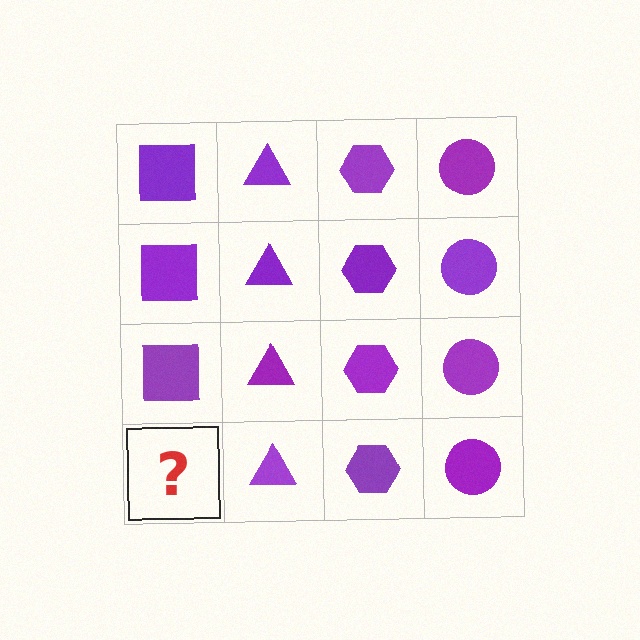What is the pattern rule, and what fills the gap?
The rule is that each column has a consistent shape. The gap should be filled with a purple square.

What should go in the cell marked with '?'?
The missing cell should contain a purple square.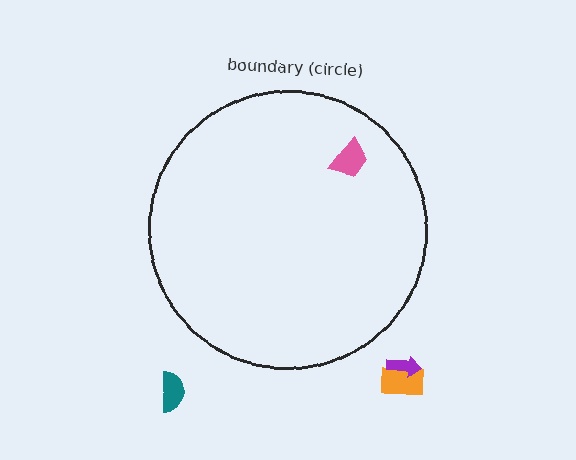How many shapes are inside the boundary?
1 inside, 3 outside.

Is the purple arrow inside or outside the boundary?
Outside.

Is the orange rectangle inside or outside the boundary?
Outside.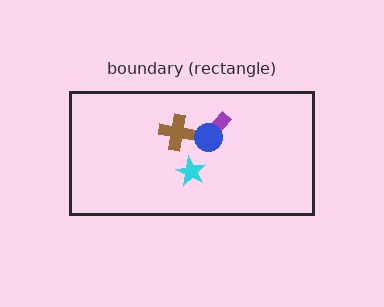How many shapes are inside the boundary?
4 inside, 0 outside.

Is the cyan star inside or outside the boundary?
Inside.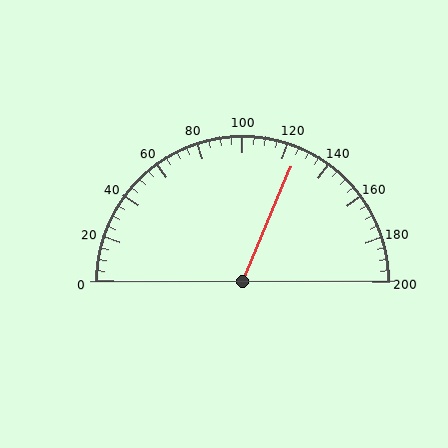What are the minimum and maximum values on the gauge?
The gauge ranges from 0 to 200.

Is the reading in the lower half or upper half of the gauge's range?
The reading is in the upper half of the range (0 to 200).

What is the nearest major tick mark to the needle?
The nearest major tick mark is 120.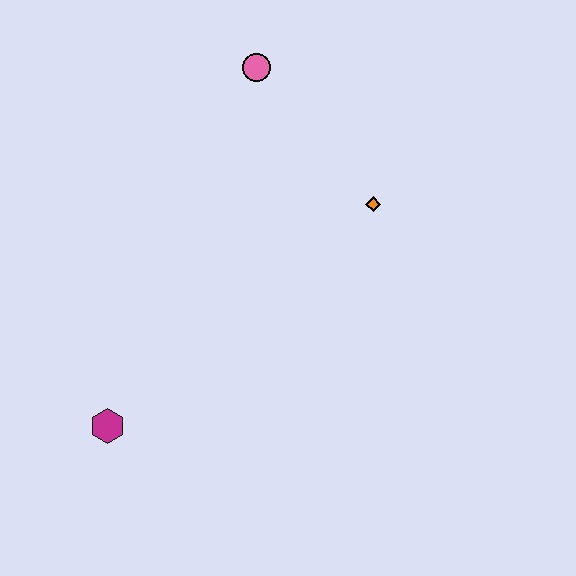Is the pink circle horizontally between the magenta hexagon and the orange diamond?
Yes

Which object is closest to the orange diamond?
The pink circle is closest to the orange diamond.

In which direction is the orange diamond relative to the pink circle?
The orange diamond is below the pink circle.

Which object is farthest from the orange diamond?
The magenta hexagon is farthest from the orange diamond.